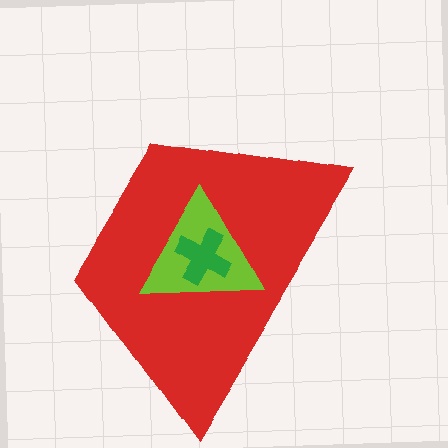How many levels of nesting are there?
3.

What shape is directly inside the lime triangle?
The green cross.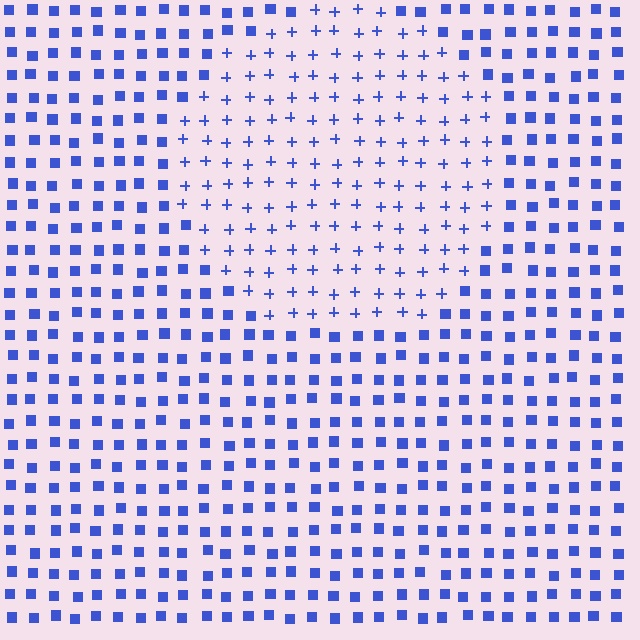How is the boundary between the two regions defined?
The boundary is defined by a change in element shape: plus signs inside vs. squares outside. All elements share the same color and spacing.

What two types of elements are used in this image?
The image uses plus signs inside the circle region and squares outside it.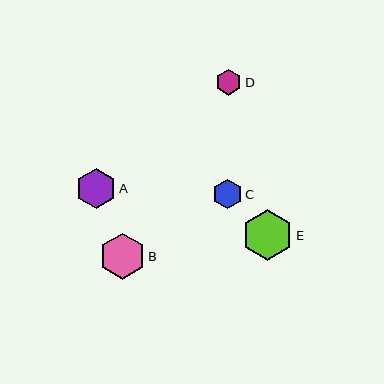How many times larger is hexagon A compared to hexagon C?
Hexagon A is approximately 1.4 times the size of hexagon C.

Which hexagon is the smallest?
Hexagon D is the smallest with a size of approximately 26 pixels.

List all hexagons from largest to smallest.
From largest to smallest: E, B, A, C, D.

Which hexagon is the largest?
Hexagon E is the largest with a size of approximately 51 pixels.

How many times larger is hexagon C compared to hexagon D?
Hexagon C is approximately 1.1 times the size of hexagon D.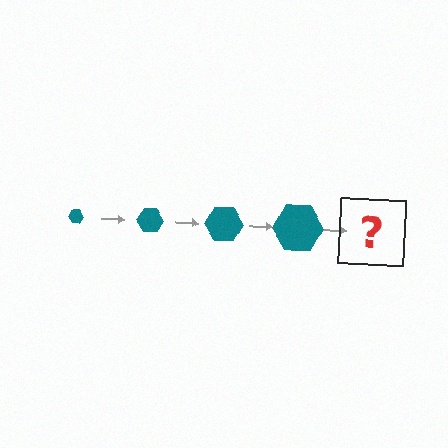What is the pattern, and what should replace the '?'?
The pattern is that the hexagon gets progressively larger each step. The '?' should be a teal hexagon, larger than the previous one.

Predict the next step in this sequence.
The next step is a teal hexagon, larger than the previous one.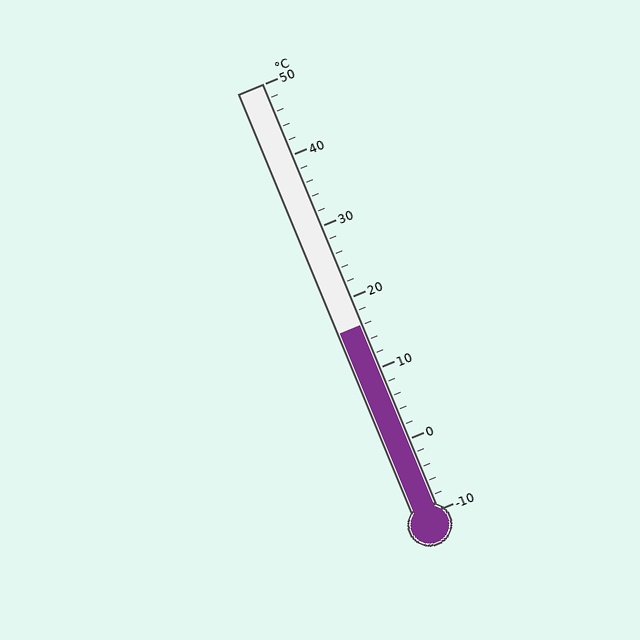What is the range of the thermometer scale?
The thermometer scale ranges from -10°C to 50°C.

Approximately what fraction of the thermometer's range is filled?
The thermometer is filled to approximately 45% of its range.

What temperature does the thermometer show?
The thermometer shows approximately 16°C.